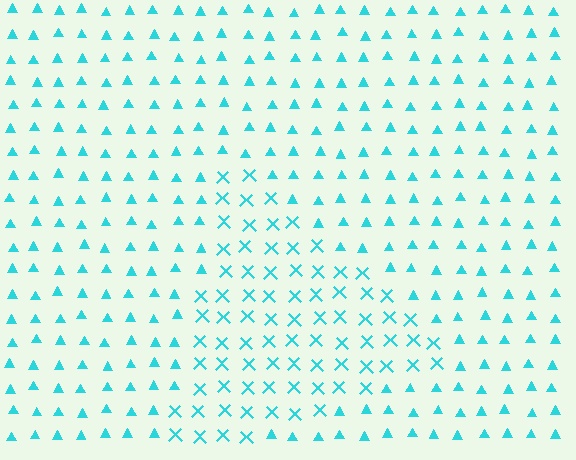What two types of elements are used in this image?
The image uses X marks inside the triangle region and triangles outside it.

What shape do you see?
I see a triangle.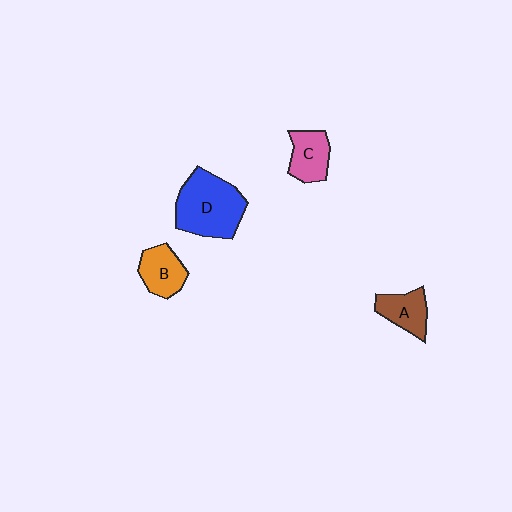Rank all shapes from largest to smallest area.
From largest to smallest: D (blue), C (pink), B (orange), A (brown).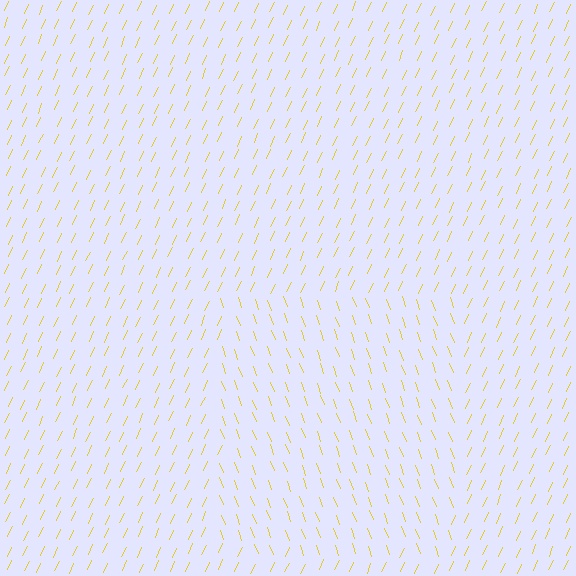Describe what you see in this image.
The image is filled with small yellow line segments. A rectangle region in the image has lines oriented differently from the surrounding lines, creating a visible texture boundary.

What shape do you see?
I see a rectangle.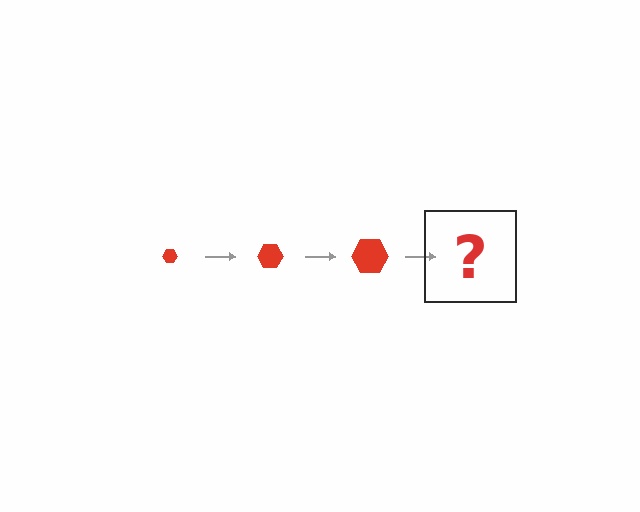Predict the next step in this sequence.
The next step is a red hexagon, larger than the previous one.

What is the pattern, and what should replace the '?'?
The pattern is that the hexagon gets progressively larger each step. The '?' should be a red hexagon, larger than the previous one.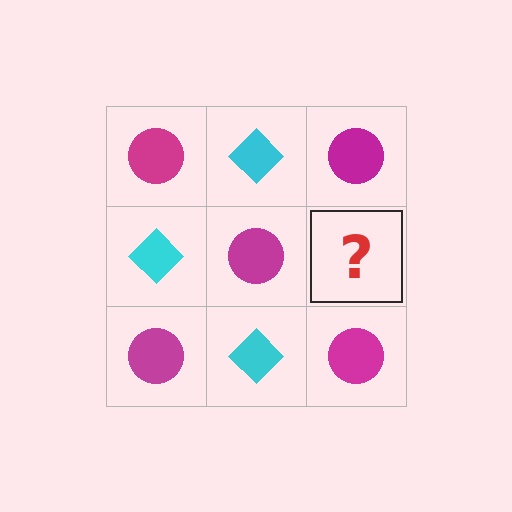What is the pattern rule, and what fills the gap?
The rule is that it alternates magenta circle and cyan diamond in a checkerboard pattern. The gap should be filled with a cyan diamond.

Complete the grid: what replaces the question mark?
The question mark should be replaced with a cyan diamond.